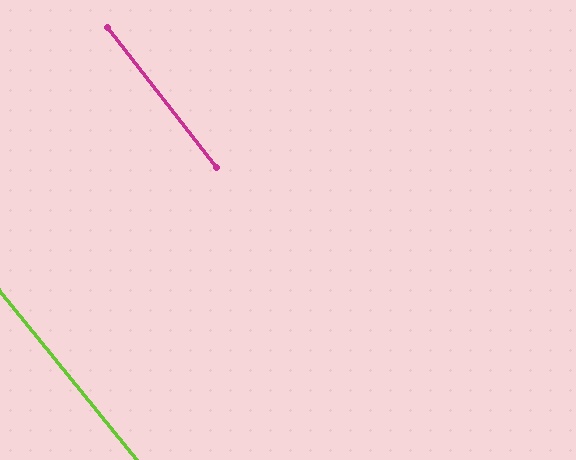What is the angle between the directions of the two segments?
Approximately 1 degree.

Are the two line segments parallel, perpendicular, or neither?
Parallel — their directions differ by only 1.4°.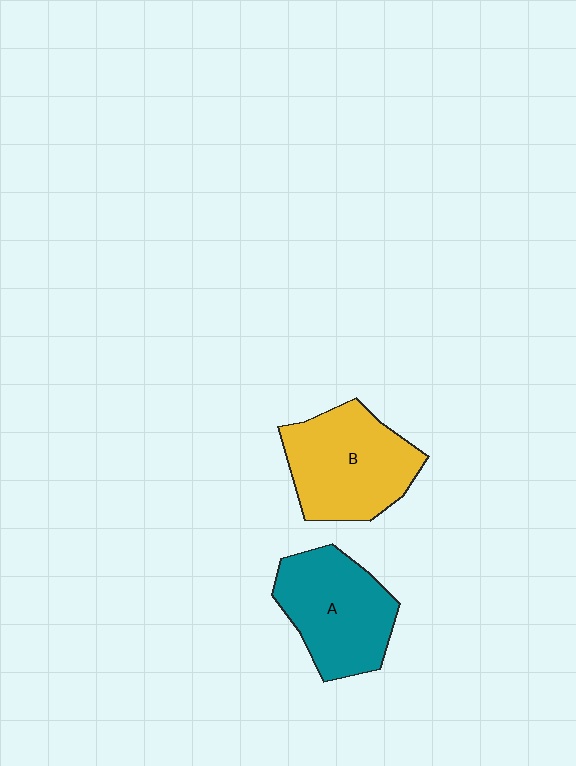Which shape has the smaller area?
Shape A (teal).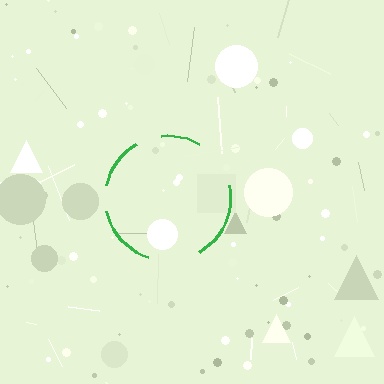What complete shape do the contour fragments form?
The contour fragments form a circle.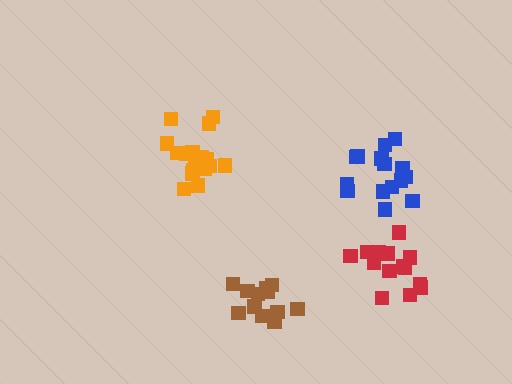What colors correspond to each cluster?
The clusters are colored: orange, brown, blue, red.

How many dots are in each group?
Group 1: 17 dots, Group 2: 12 dots, Group 3: 15 dots, Group 4: 15 dots (59 total).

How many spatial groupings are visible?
There are 4 spatial groupings.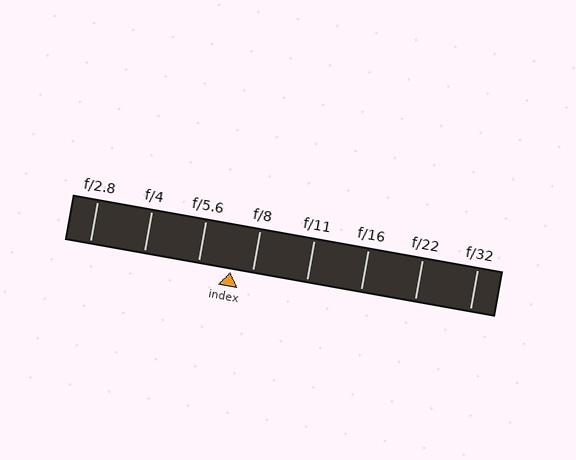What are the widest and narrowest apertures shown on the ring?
The widest aperture shown is f/2.8 and the narrowest is f/32.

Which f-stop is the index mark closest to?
The index mark is closest to f/8.